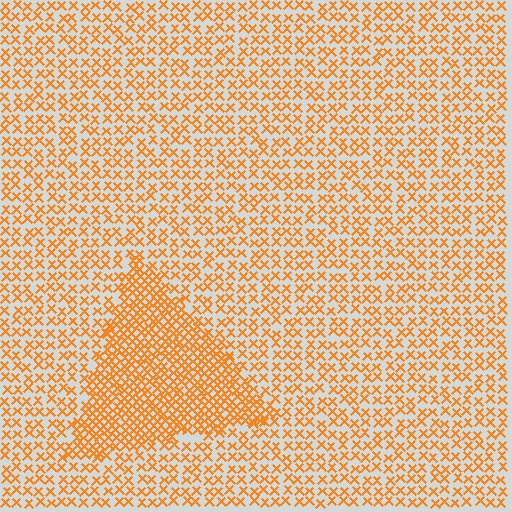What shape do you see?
I see a triangle.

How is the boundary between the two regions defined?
The boundary is defined by a change in element density (approximately 2.0x ratio). All elements are the same color, size, and shape.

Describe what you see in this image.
The image contains small orange elements arranged at two different densities. A triangle-shaped region is visible where the elements are more densely packed than the surrounding area.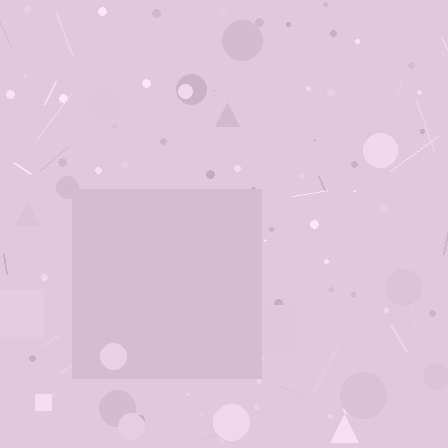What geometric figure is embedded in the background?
A square is embedded in the background.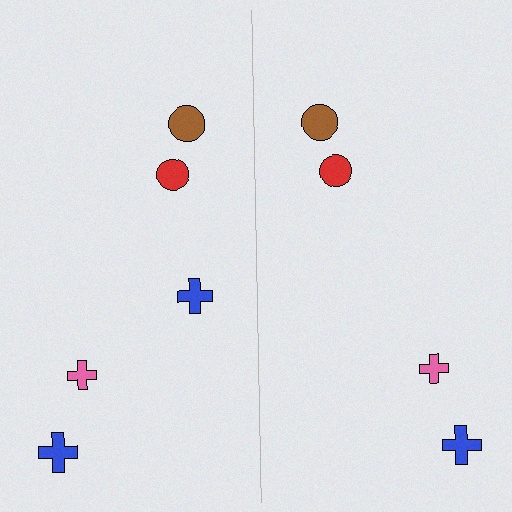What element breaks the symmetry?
A blue cross is missing from the right side.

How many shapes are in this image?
There are 9 shapes in this image.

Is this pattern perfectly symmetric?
No, the pattern is not perfectly symmetric. A blue cross is missing from the right side.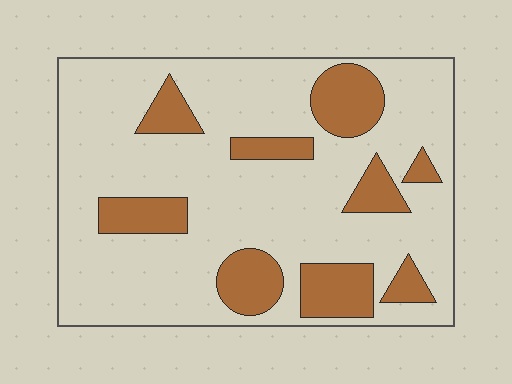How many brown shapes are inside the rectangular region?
9.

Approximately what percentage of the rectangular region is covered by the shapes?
Approximately 20%.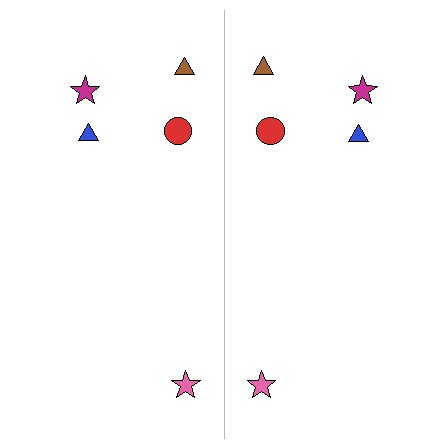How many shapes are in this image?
There are 10 shapes in this image.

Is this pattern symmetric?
Yes, this pattern has bilateral (reflection) symmetry.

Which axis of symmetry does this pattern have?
The pattern has a vertical axis of symmetry running through the center of the image.